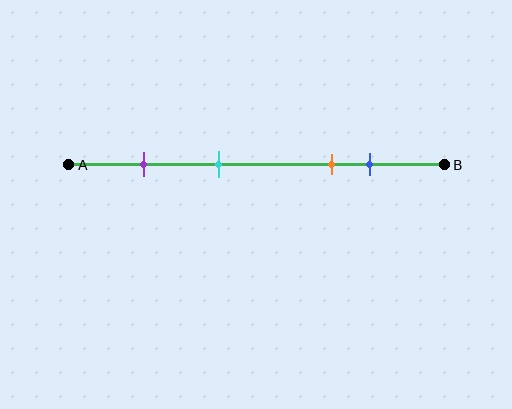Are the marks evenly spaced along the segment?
No, the marks are not evenly spaced.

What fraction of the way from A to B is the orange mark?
The orange mark is approximately 70% (0.7) of the way from A to B.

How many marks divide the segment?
There are 4 marks dividing the segment.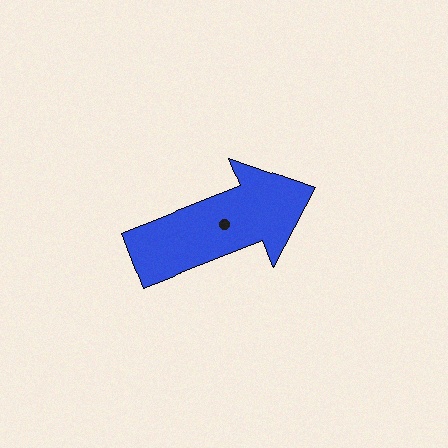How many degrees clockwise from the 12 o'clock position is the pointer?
Approximately 69 degrees.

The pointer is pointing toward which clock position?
Roughly 2 o'clock.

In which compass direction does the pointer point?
East.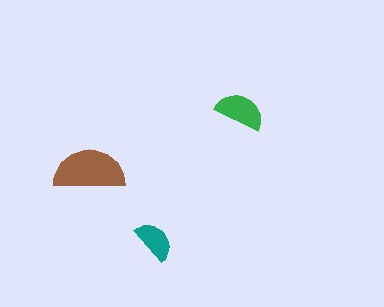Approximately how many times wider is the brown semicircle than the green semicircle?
About 1.5 times wider.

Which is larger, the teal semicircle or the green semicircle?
The green one.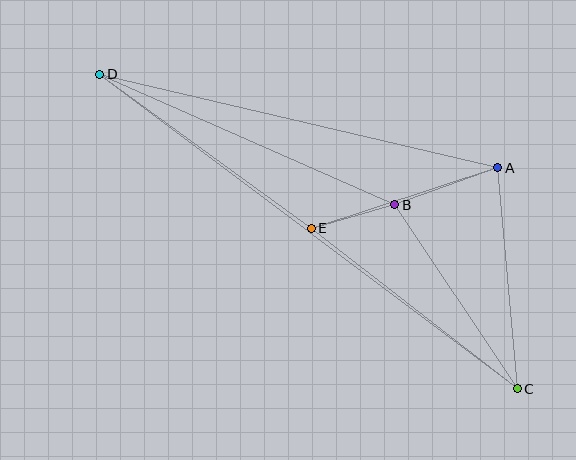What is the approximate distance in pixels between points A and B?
The distance between A and B is approximately 109 pixels.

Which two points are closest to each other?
Points B and E are closest to each other.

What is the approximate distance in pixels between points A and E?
The distance between A and E is approximately 196 pixels.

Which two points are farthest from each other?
Points C and D are farthest from each other.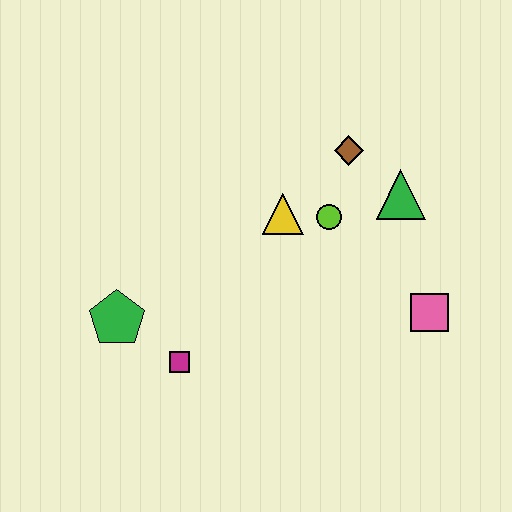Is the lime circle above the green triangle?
No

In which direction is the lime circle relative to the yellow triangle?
The lime circle is to the right of the yellow triangle.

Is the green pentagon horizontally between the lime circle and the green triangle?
No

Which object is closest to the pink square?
The green triangle is closest to the pink square.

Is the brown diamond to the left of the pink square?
Yes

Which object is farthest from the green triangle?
The green pentagon is farthest from the green triangle.